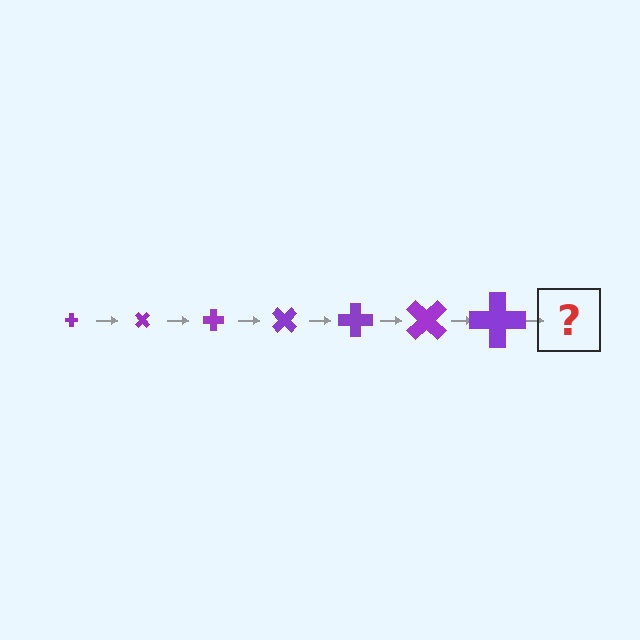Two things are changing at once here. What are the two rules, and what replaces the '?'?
The two rules are that the cross grows larger each step and it rotates 45 degrees each step. The '?' should be a cross, larger than the previous one and rotated 315 degrees from the start.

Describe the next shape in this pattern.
It should be a cross, larger than the previous one and rotated 315 degrees from the start.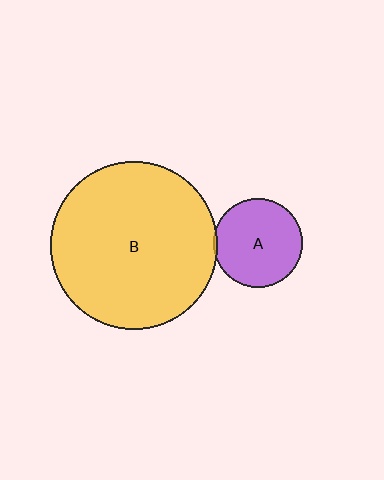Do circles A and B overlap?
Yes.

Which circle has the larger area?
Circle B (yellow).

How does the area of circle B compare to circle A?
Approximately 3.5 times.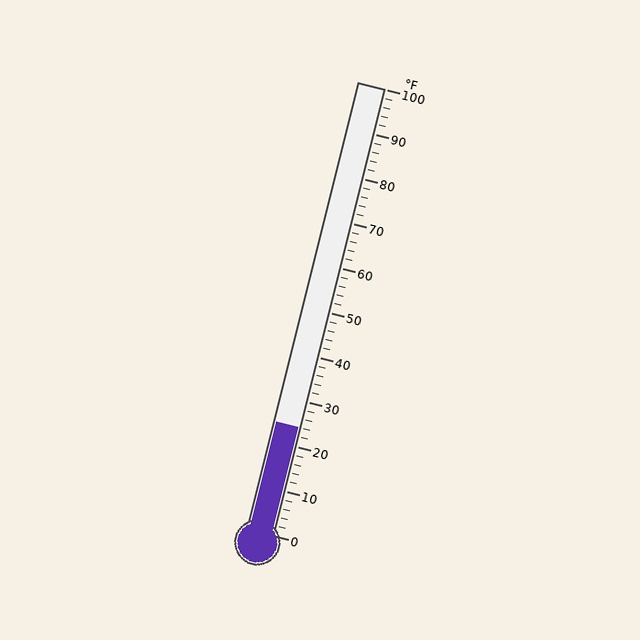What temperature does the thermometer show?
The thermometer shows approximately 24°F.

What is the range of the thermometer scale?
The thermometer scale ranges from 0°F to 100°F.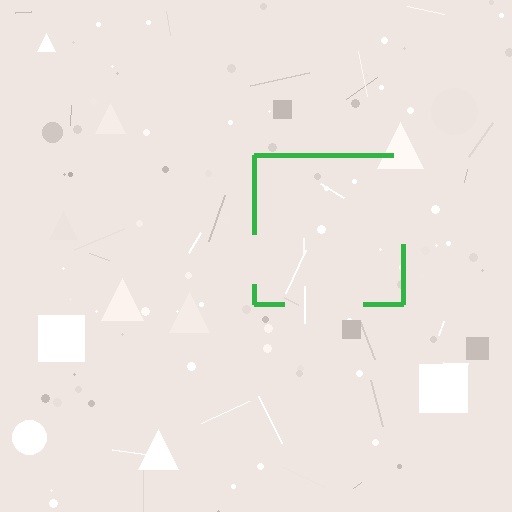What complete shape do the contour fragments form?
The contour fragments form a square.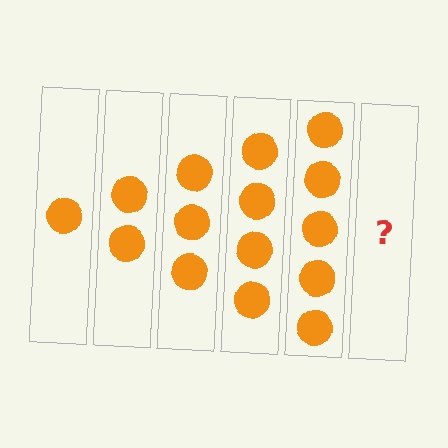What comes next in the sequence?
The next element should be 6 circles.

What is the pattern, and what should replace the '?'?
The pattern is that each step adds one more circle. The '?' should be 6 circles.